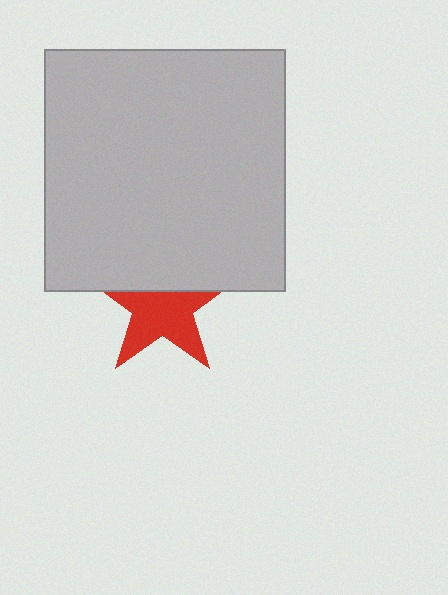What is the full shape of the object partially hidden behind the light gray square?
The partially hidden object is a red star.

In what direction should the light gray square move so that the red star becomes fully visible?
The light gray square should move up. That is the shortest direction to clear the overlap and leave the red star fully visible.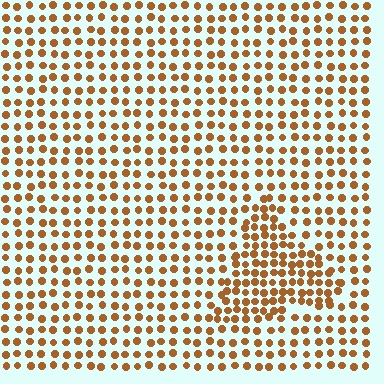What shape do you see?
I see a triangle.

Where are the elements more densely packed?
The elements are more densely packed inside the triangle boundary.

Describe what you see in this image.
The image contains small brown elements arranged at two different densities. A triangle-shaped region is visible where the elements are more densely packed than the surrounding area.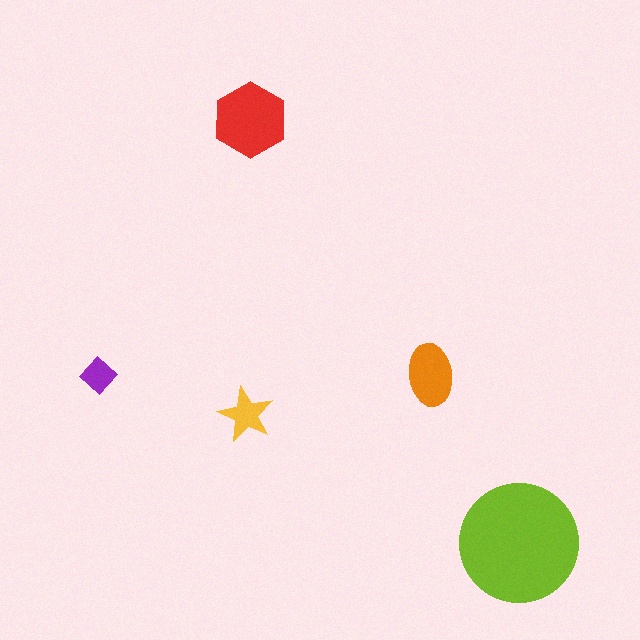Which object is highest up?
The red hexagon is topmost.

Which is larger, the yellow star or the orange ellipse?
The orange ellipse.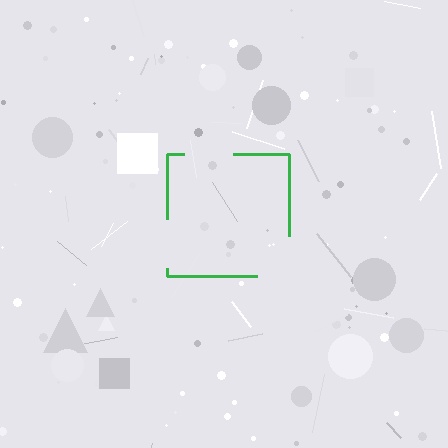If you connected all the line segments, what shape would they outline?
They would outline a square.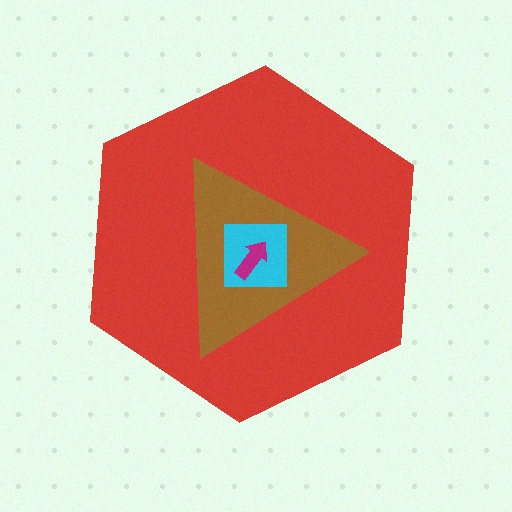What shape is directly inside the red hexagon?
The brown triangle.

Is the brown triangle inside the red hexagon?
Yes.